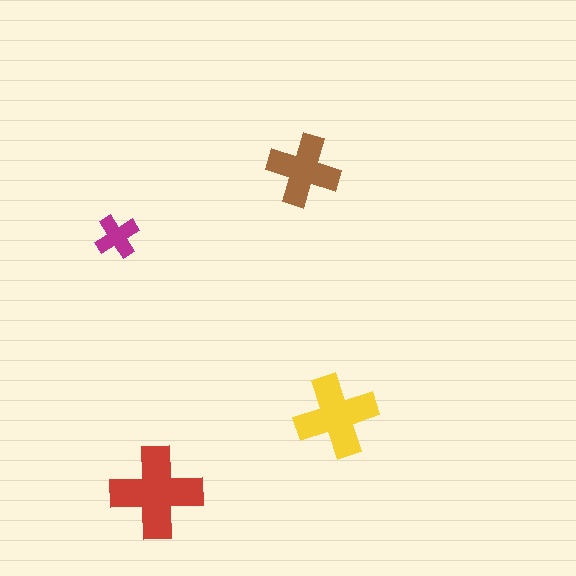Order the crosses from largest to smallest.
the red one, the yellow one, the brown one, the magenta one.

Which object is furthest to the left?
The magenta cross is leftmost.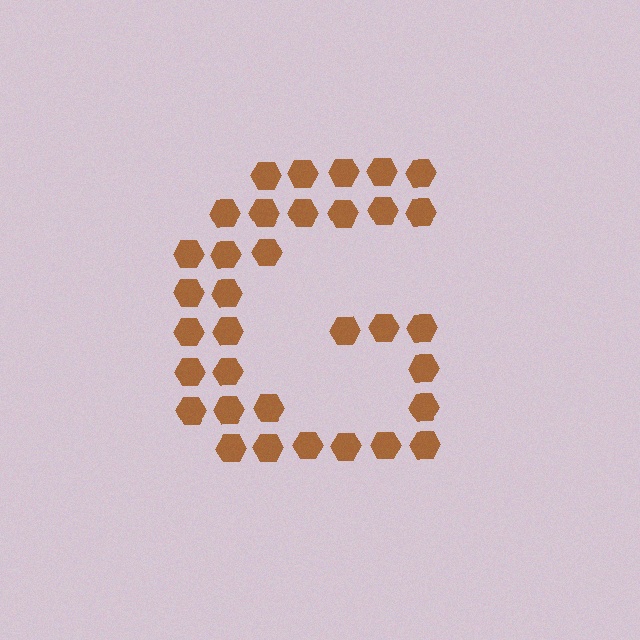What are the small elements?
The small elements are hexagons.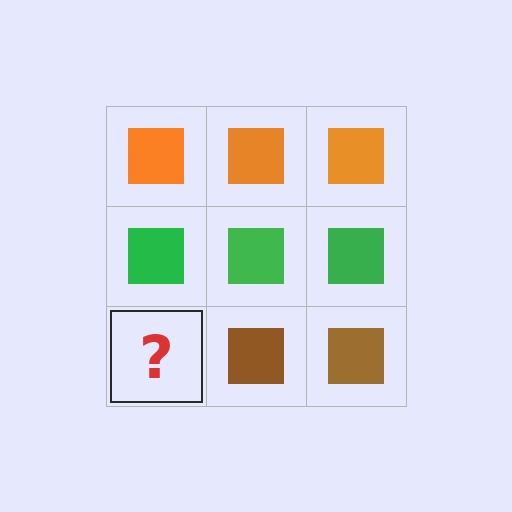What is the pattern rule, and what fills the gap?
The rule is that each row has a consistent color. The gap should be filled with a brown square.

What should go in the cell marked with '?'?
The missing cell should contain a brown square.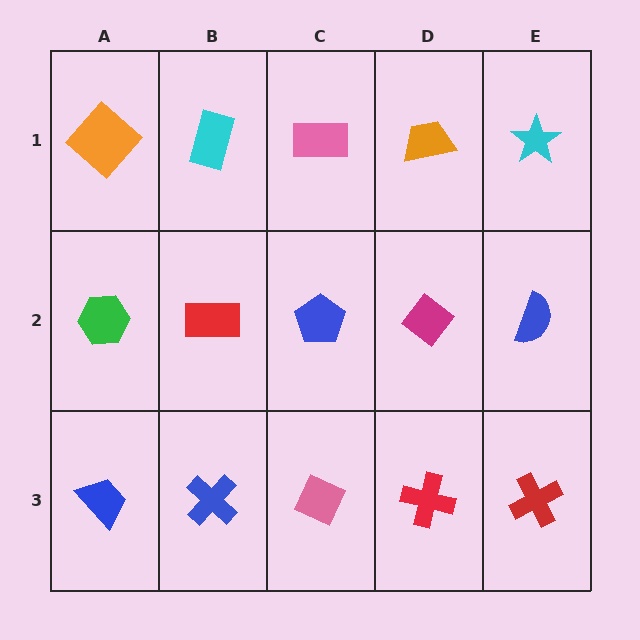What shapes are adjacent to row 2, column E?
A cyan star (row 1, column E), a red cross (row 3, column E), a magenta diamond (row 2, column D).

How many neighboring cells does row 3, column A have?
2.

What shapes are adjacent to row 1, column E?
A blue semicircle (row 2, column E), an orange trapezoid (row 1, column D).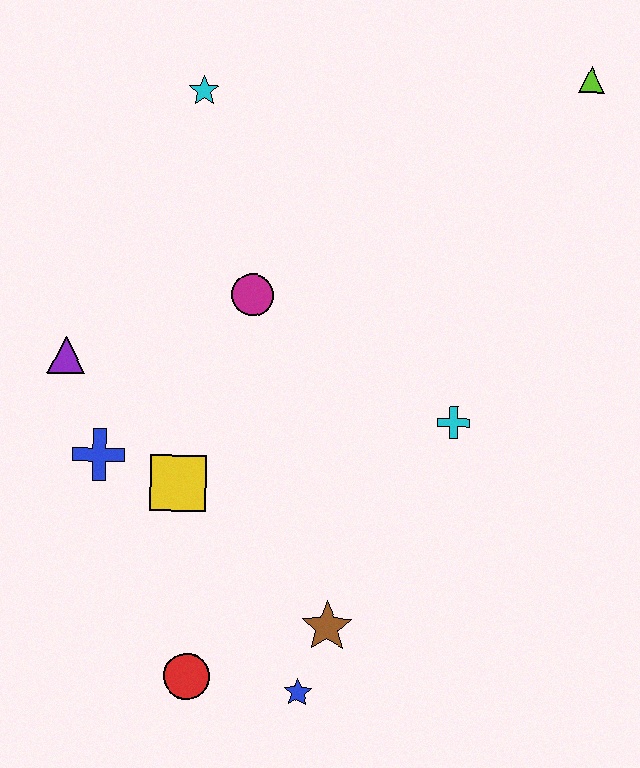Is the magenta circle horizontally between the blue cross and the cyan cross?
Yes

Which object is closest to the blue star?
The brown star is closest to the blue star.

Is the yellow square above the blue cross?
No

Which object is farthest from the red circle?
The lime triangle is farthest from the red circle.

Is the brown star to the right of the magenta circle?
Yes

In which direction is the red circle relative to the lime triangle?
The red circle is below the lime triangle.